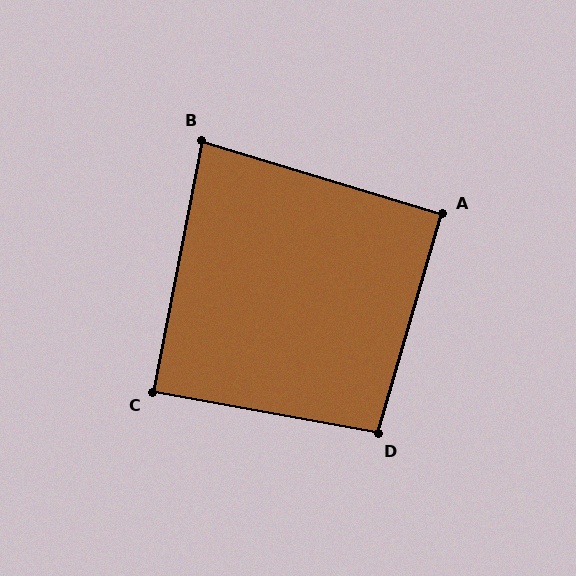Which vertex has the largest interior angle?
D, at approximately 96 degrees.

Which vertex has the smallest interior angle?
B, at approximately 84 degrees.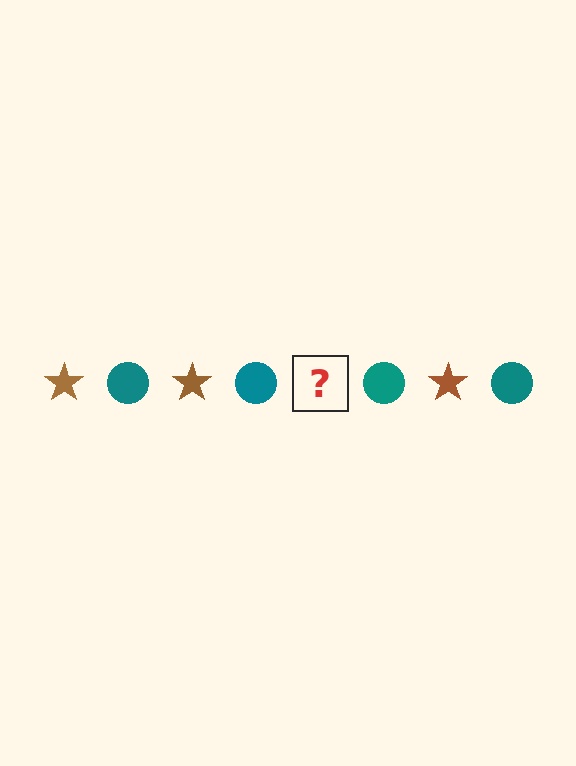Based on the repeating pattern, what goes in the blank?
The blank should be a brown star.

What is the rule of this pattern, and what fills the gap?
The rule is that the pattern alternates between brown star and teal circle. The gap should be filled with a brown star.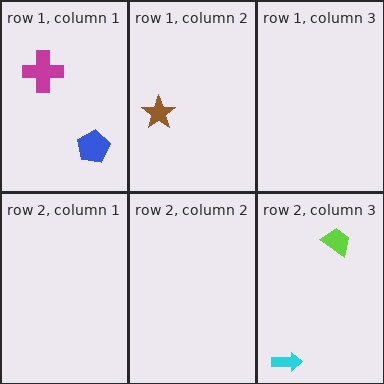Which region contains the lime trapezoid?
The row 2, column 3 region.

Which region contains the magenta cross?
The row 1, column 1 region.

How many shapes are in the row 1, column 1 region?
2.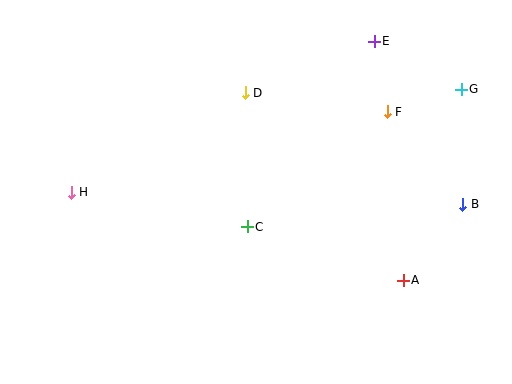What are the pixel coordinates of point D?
Point D is at (245, 93).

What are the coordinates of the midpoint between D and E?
The midpoint between D and E is at (310, 67).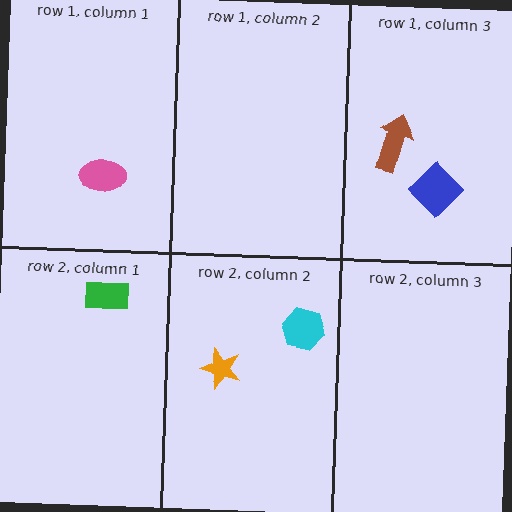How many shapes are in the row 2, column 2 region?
2.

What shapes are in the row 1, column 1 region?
The pink ellipse.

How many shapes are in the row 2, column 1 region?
1.